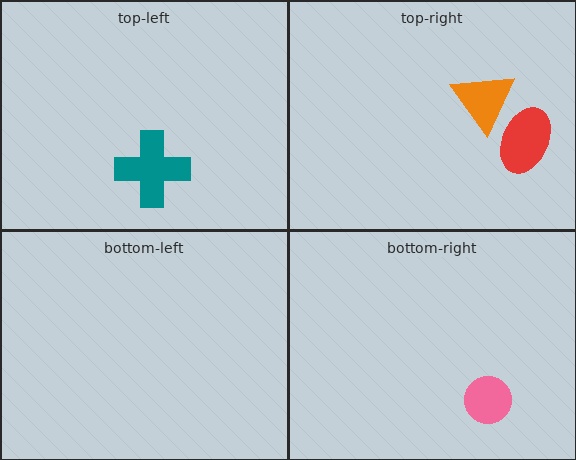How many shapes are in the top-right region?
2.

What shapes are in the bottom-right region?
The pink circle.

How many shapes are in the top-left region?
1.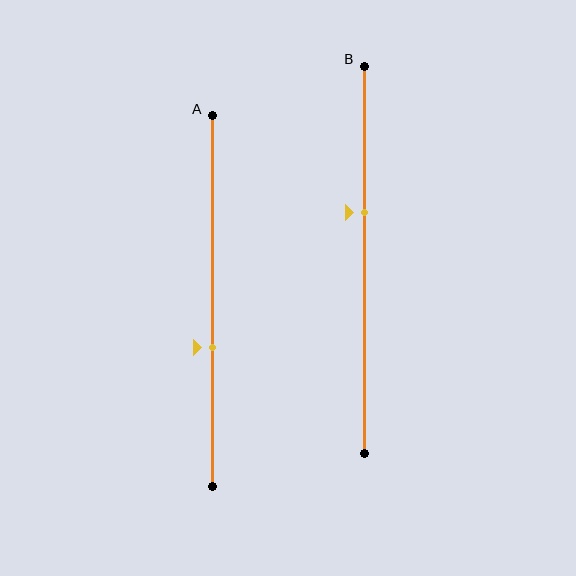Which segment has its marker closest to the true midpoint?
Segment B has its marker closest to the true midpoint.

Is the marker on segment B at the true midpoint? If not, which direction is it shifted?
No, the marker on segment B is shifted upward by about 12% of the segment length.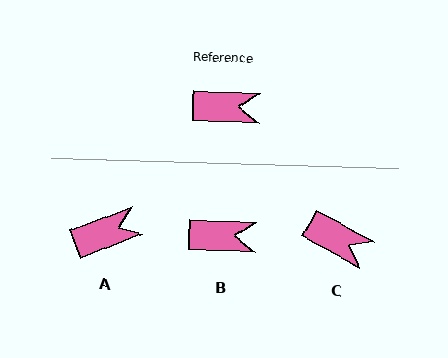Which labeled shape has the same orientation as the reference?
B.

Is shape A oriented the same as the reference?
No, it is off by about 23 degrees.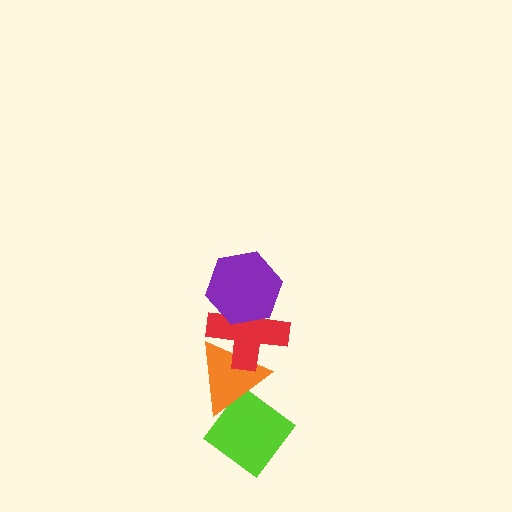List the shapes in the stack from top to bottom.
From top to bottom: the purple hexagon, the red cross, the orange triangle, the lime diamond.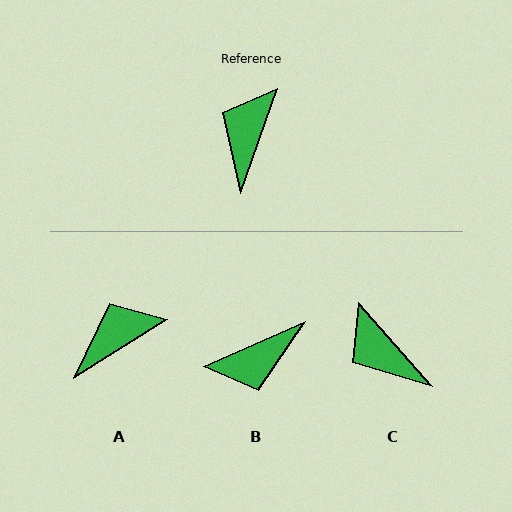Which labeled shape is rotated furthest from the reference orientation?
B, about 133 degrees away.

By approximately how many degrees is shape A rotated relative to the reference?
Approximately 38 degrees clockwise.